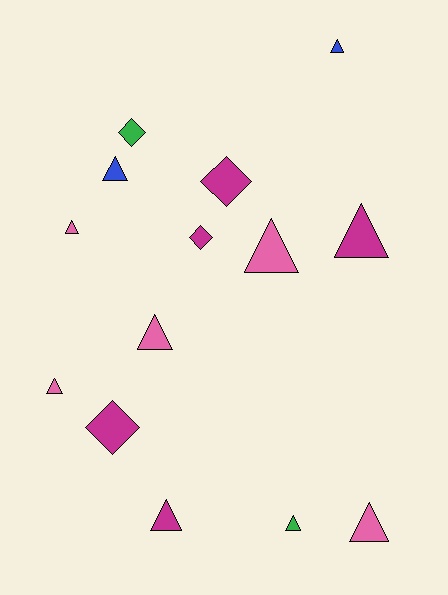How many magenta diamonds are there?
There are 3 magenta diamonds.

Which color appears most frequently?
Magenta, with 5 objects.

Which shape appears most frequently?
Triangle, with 10 objects.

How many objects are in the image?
There are 14 objects.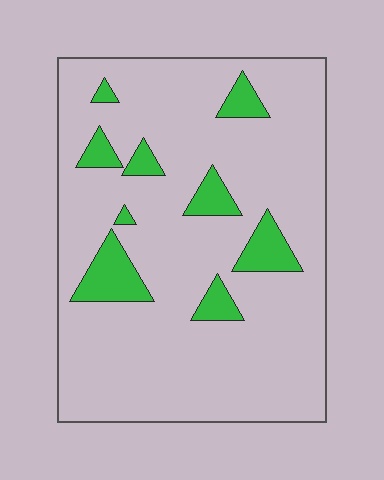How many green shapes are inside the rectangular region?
9.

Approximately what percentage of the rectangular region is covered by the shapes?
Approximately 15%.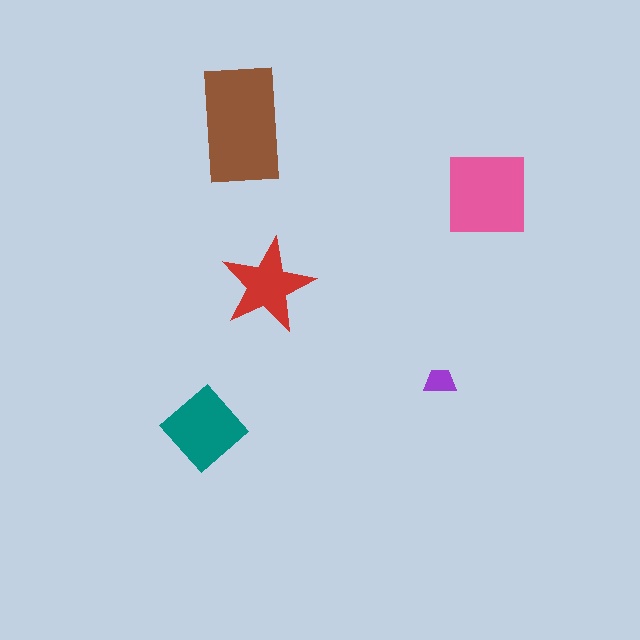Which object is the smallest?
The purple trapezoid.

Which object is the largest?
The brown rectangle.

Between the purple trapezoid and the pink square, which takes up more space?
The pink square.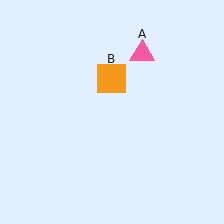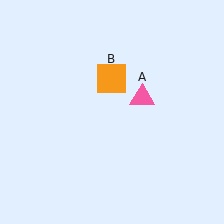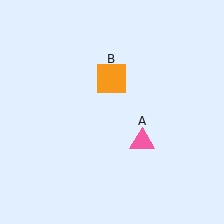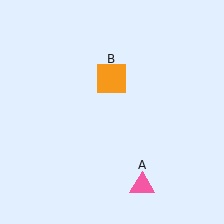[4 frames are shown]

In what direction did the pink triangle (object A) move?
The pink triangle (object A) moved down.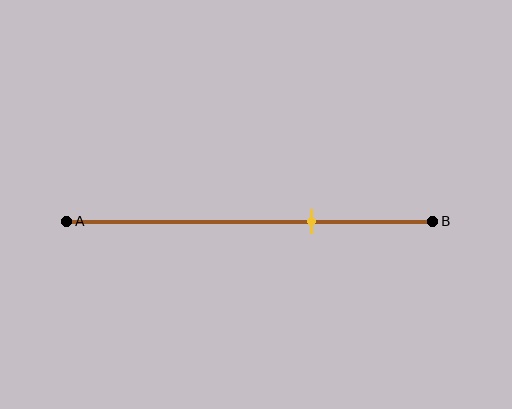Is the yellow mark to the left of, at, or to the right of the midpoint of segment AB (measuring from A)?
The yellow mark is to the right of the midpoint of segment AB.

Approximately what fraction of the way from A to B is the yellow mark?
The yellow mark is approximately 65% of the way from A to B.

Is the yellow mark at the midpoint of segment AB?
No, the mark is at about 65% from A, not at the 50% midpoint.